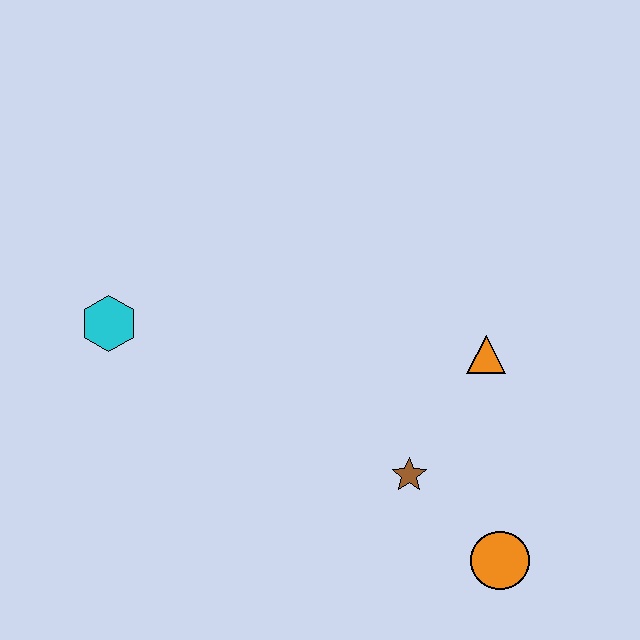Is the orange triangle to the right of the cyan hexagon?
Yes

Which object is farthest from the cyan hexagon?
The orange circle is farthest from the cyan hexagon.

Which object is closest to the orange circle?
The brown star is closest to the orange circle.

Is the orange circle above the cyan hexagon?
No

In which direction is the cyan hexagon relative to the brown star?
The cyan hexagon is to the left of the brown star.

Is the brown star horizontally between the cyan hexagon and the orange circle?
Yes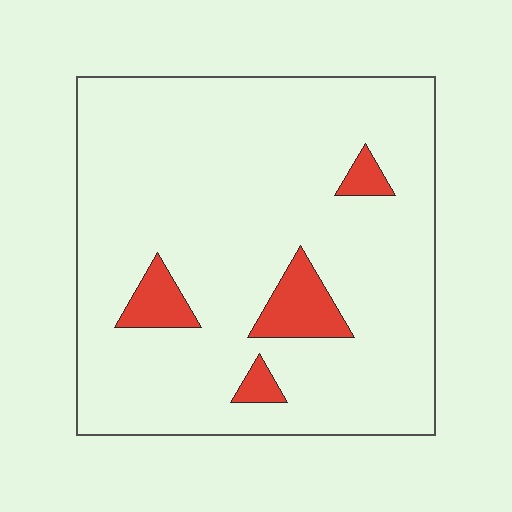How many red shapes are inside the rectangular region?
4.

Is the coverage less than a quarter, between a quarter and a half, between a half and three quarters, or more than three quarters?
Less than a quarter.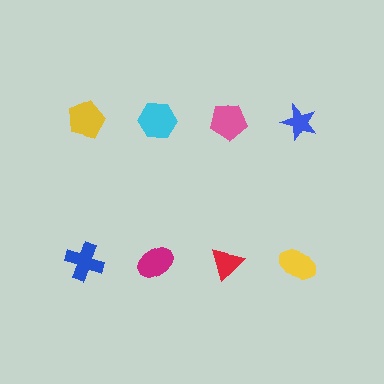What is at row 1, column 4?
A blue star.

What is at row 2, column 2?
A magenta ellipse.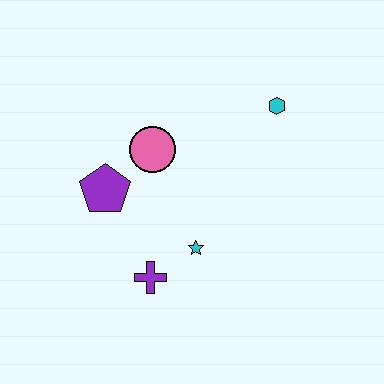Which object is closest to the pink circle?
The purple pentagon is closest to the pink circle.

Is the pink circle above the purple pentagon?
Yes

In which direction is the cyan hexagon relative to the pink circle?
The cyan hexagon is to the right of the pink circle.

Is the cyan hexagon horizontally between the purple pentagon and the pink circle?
No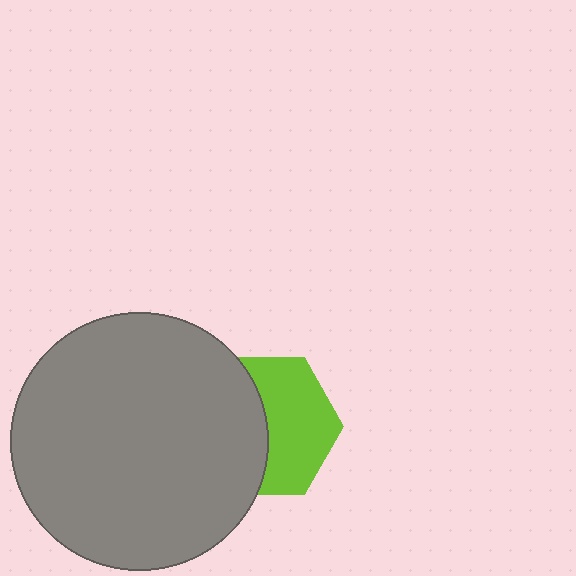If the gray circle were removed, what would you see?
You would see the complete lime hexagon.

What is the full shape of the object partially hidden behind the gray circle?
The partially hidden object is a lime hexagon.